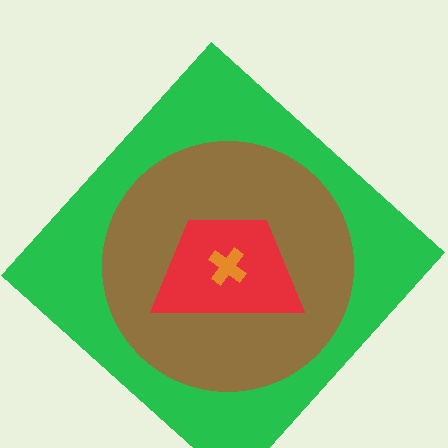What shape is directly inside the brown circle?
The red trapezoid.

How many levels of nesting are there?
4.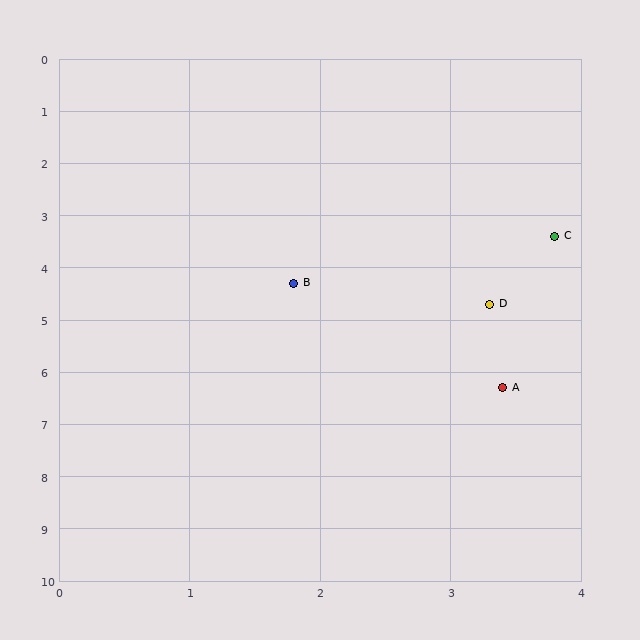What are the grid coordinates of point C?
Point C is at approximately (3.8, 3.4).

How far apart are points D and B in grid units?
Points D and B are about 1.6 grid units apart.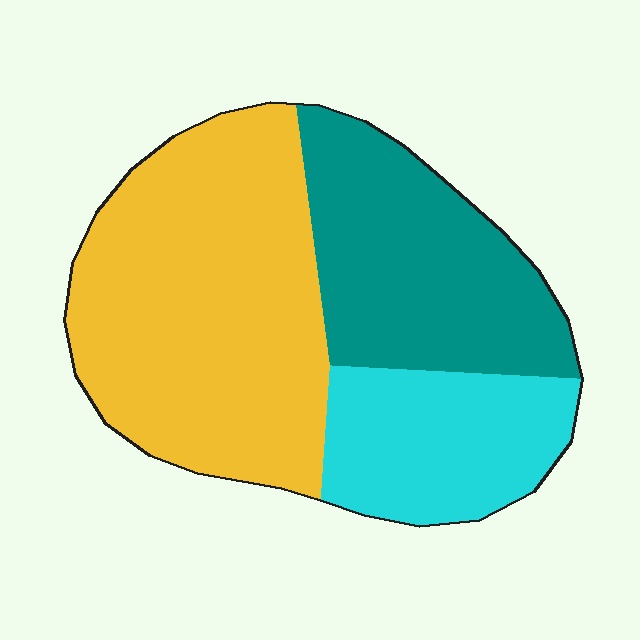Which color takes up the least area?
Cyan, at roughly 20%.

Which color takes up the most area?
Yellow, at roughly 50%.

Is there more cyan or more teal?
Teal.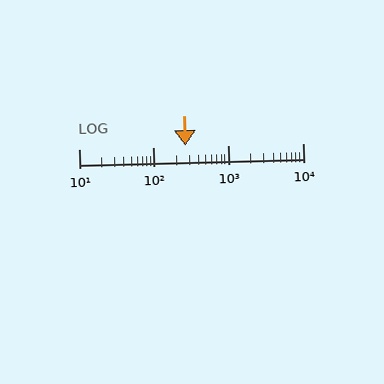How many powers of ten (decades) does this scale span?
The scale spans 3 decades, from 10 to 10000.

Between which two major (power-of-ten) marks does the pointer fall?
The pointer is between 100 and 1000.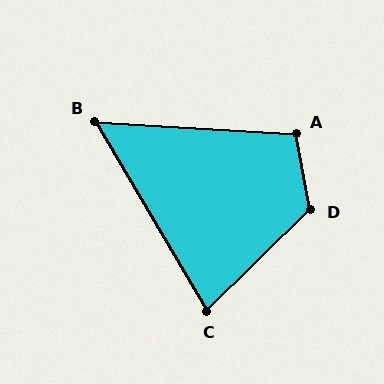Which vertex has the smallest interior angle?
B, at approximately 56 degrees.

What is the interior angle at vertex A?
Approximately 104 degrees (obtuse).